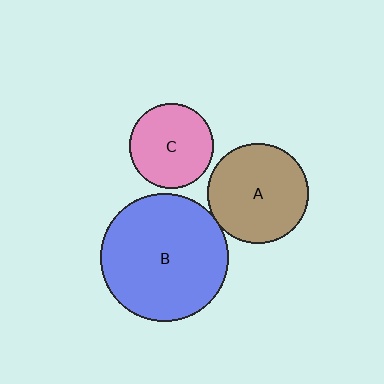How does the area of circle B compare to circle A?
Approximately 1.6 times.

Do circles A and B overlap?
Yes.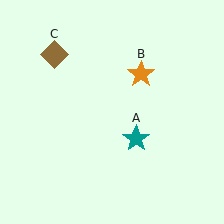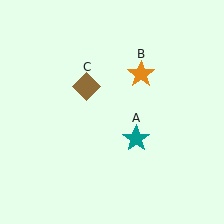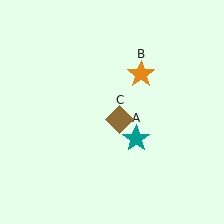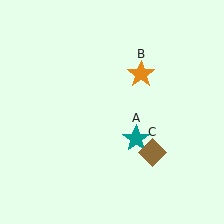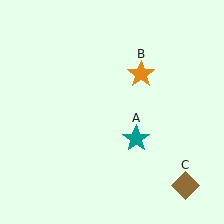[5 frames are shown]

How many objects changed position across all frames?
1 object changed position: brown diamond (object C).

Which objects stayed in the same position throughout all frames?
Teal star (object A) and orange star (object B) remained stationary.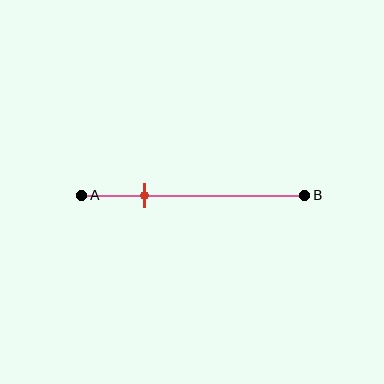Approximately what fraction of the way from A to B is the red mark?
The red mark is approximately 30% of the way from A to B.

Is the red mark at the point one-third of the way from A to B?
No, the mark is at about 30% from A, not at the 33% one-third point.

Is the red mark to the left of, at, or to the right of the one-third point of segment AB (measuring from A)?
The red mark is to the left of the one-third point of segment AB.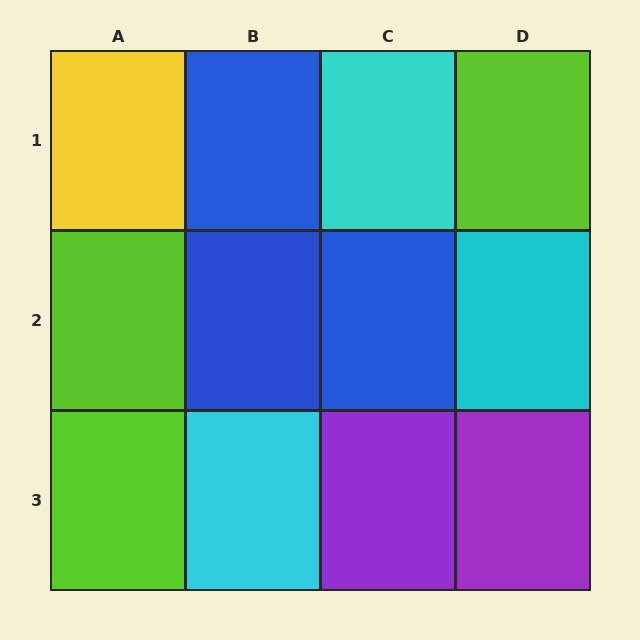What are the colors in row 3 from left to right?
Lime, cyan, purple, purple.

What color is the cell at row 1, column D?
Lime.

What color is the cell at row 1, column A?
Yellow.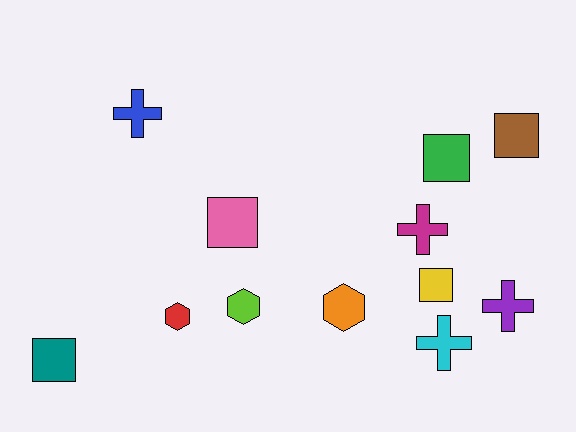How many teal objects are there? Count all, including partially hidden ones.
There is 1 teal object.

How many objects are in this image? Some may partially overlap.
There are 12 objects.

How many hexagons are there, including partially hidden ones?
There are 3 hexagons.